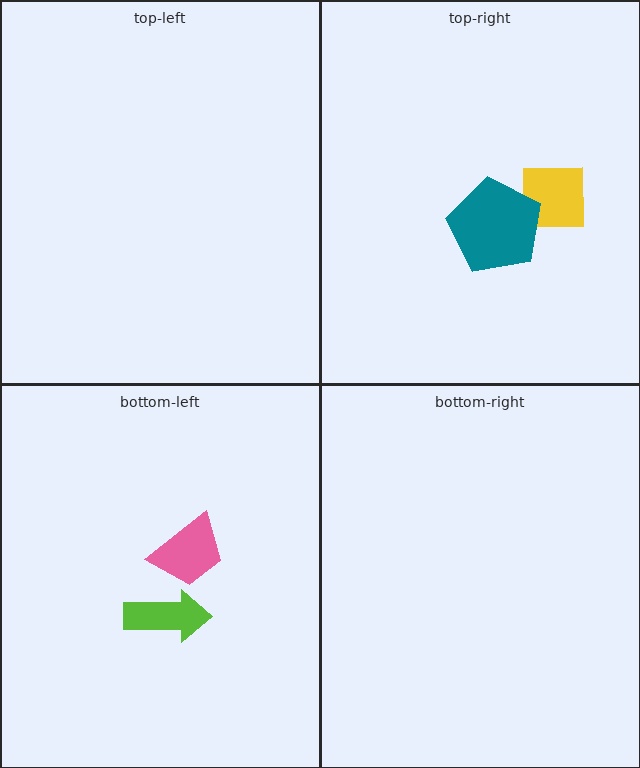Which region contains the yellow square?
The top-right region.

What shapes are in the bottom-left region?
The pink trapezoid, the lime arrow.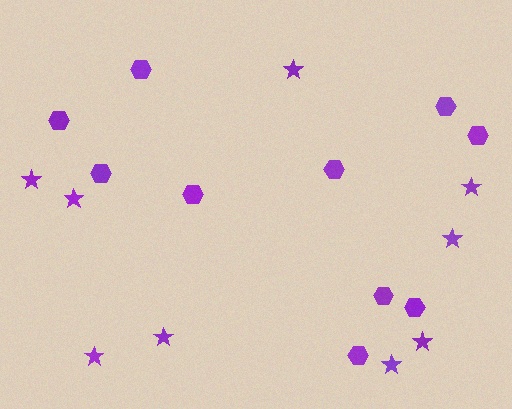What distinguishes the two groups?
There are 2 groups: one group of hexagons (10) and one group of stars (9).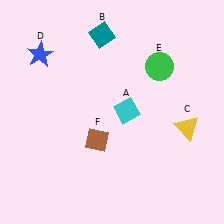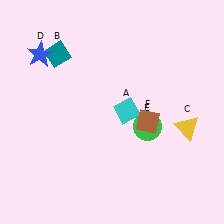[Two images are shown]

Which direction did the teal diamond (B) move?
The teal diamond (B) moved left.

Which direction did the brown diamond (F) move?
The brown diamond (F) moved right.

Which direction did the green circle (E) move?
The green circle (E) moved down.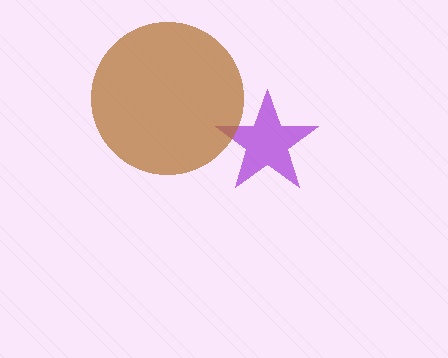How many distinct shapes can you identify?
There are 2 distinct shapes: a purple star, a brown circle.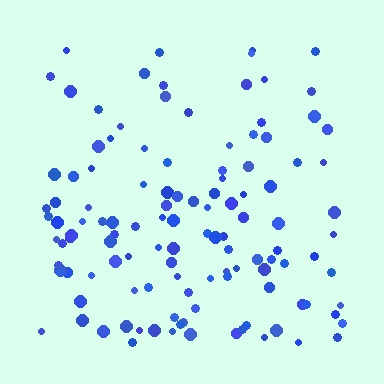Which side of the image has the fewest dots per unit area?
The top.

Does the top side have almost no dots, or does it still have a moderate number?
Still a moderate number, just noticeably fewer than the bottom.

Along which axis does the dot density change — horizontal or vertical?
Vertical.